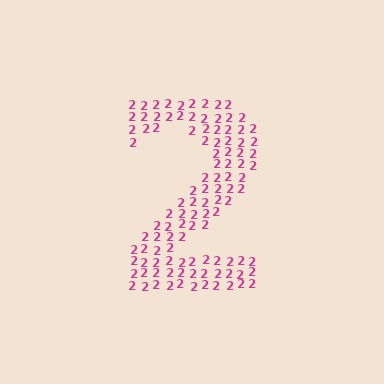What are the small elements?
The small elements are digit 2's.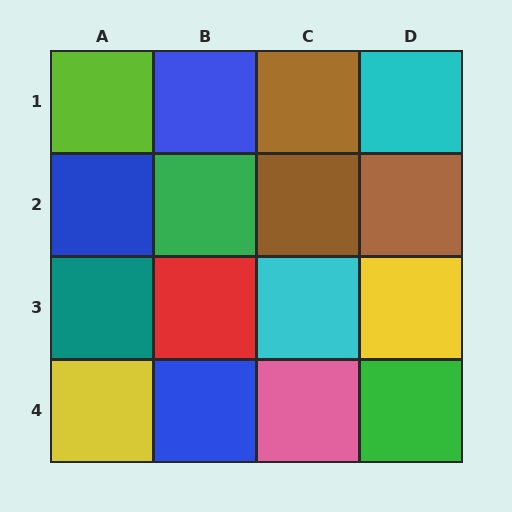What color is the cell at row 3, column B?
Red.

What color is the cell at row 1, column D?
Cyan.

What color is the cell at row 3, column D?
Yellow.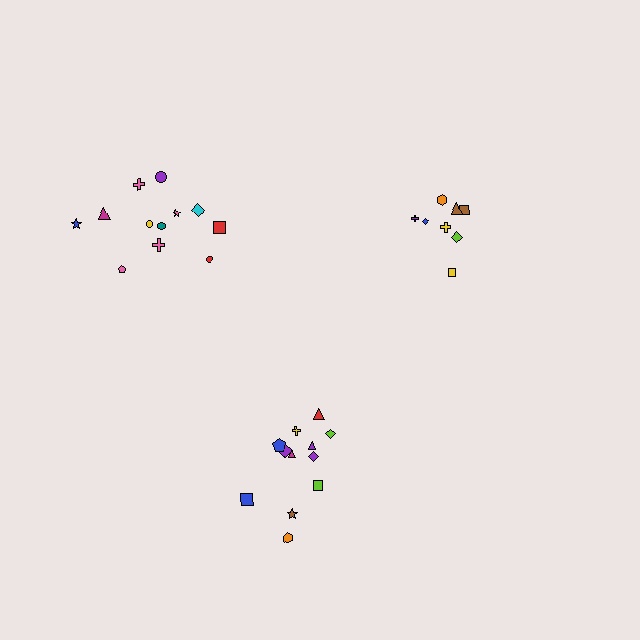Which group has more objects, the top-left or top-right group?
The top-left group.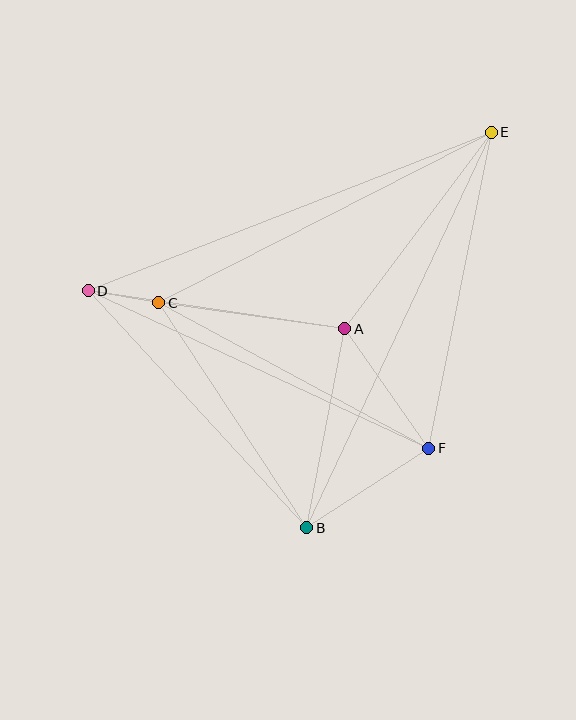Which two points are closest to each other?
Points C and D are closest to each other.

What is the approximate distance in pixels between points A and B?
The distance between A and B is approximately 203 pixels.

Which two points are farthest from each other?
Points B and E are farthest from each other.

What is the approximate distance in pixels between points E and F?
The distance between E and F is approximately 322 pixels.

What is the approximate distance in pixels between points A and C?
The distance between A and C is approximately 188 pixels.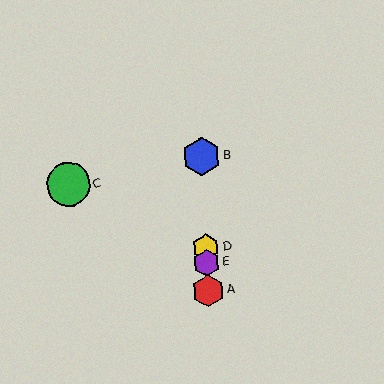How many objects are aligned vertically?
4 objects (A, B, D, E) are aligned vertically.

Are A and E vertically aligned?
Yes, both are at x≈208.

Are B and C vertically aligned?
No, B is at x≈201 and C is at x≈68.